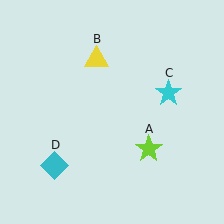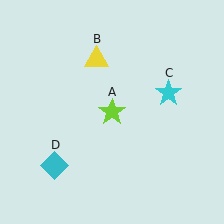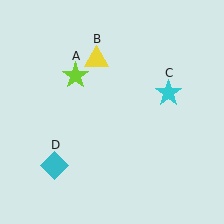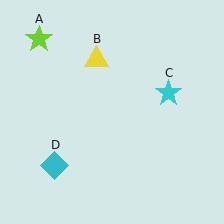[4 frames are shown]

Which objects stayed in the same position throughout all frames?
Yellow triangle (object B) and cyan star (object C) and cyan diamond (object D) remained stationary.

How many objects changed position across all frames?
1 object changed position: lime star (object A).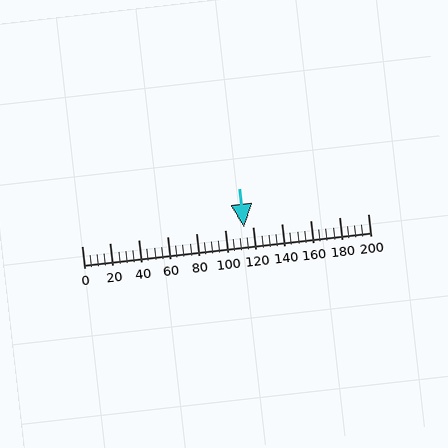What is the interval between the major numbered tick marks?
The major tick marks are spaced 20 units apart.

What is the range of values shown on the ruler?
The ruler shows values from 0 to 200.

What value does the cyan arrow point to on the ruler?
The cyan arrow points to approximately 113.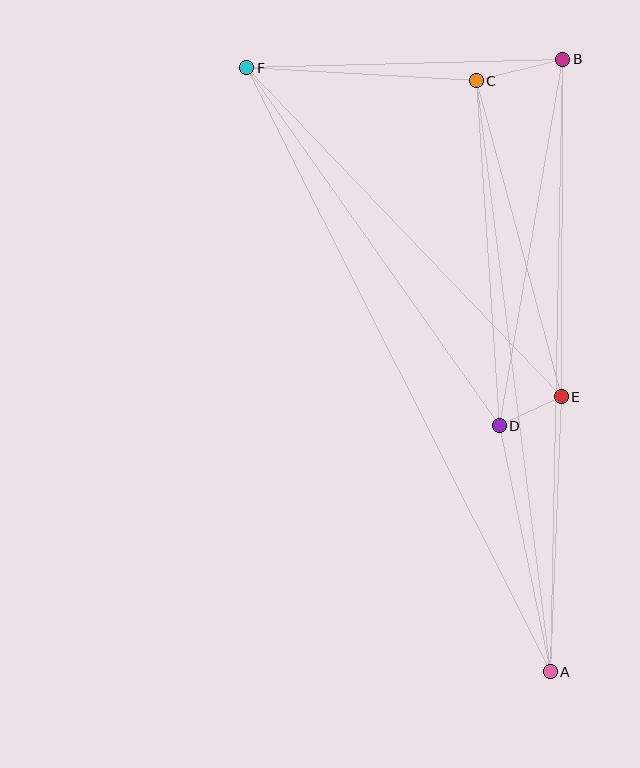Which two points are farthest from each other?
Points A and F are farthest from each other.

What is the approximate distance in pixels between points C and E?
The distance between C and E is approximately 327 pixels.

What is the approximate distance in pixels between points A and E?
The distance between A and E is approximately 275 pixels.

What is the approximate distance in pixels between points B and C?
The distance between B and C is approximately 89 pixels.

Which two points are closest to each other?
Points D and E are closest to each other.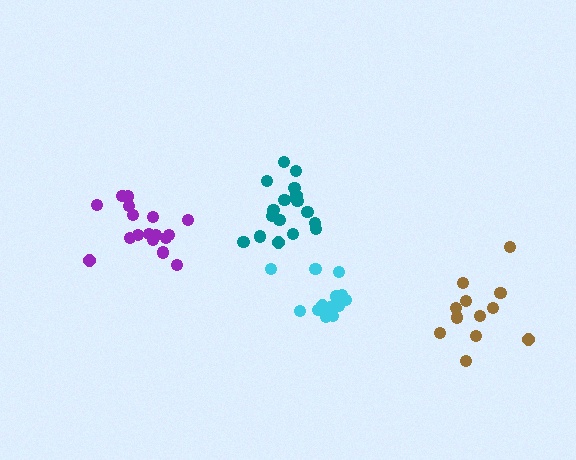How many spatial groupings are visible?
There are 4 spatial groupings.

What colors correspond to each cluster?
The clusters are colored: teal, purple, cyan, brown.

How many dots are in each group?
Group 1: 17 dots, Group 2: 17 dots, Group 3: 15 dots, Group 4: 12 dots (61 total).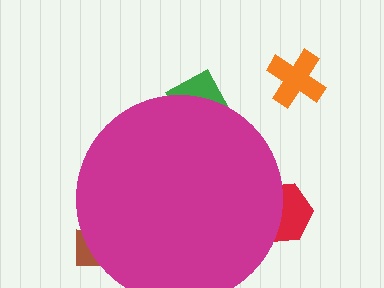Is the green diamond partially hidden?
Yes, the green diamond is partially hidden behind the magenta circle.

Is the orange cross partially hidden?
No, the orange cross is fully visible.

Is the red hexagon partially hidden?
Yes, the red hexagon is partially hidden behind the magenta circle.